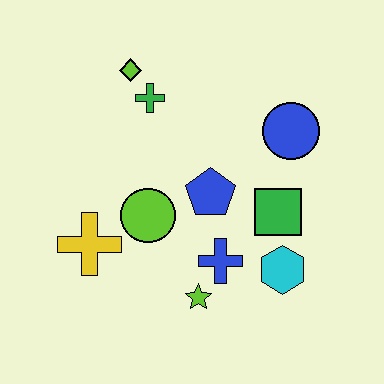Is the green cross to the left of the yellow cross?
No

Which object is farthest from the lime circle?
The blue circle is farthest from the lime circle.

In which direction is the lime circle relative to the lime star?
The lime circle is above the lime star.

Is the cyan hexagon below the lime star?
No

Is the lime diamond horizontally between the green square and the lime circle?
No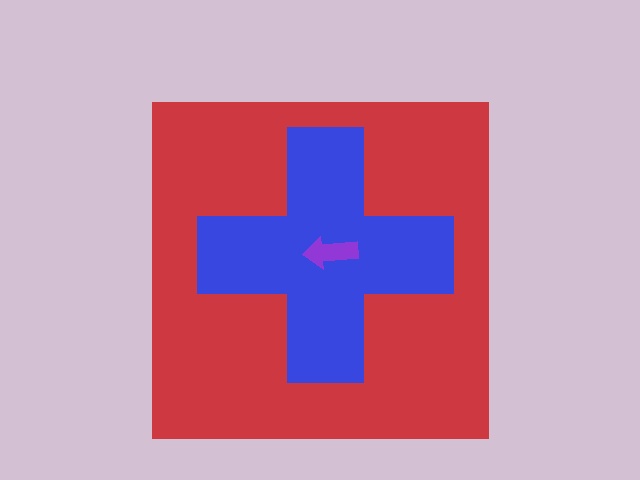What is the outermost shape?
The red square.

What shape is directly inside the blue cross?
The purple arrow.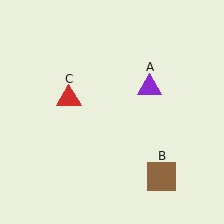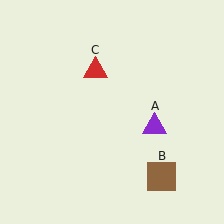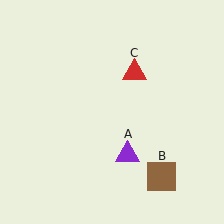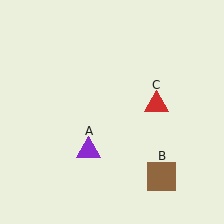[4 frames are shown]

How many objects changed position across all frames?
2 objects changed position: purple triangle (object A), red triangle (object C).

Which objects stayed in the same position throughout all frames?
Brown square (object B) remained stationary.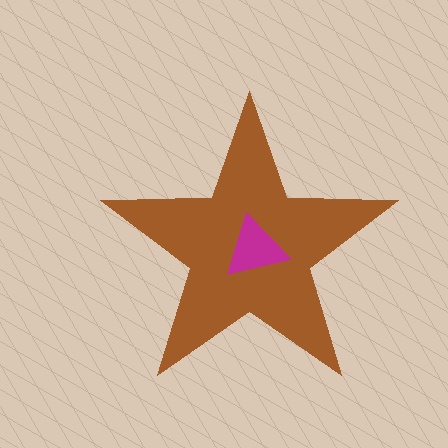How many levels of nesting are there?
2.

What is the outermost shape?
The brown star.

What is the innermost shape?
The magenta triangle.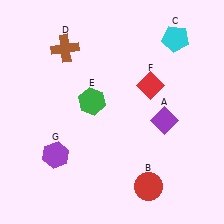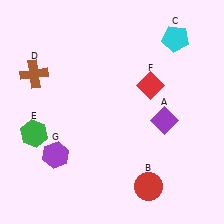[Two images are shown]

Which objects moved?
The objects that moved are: the brown cross (D), the green hexagon (E).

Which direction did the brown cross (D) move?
The brown cross (D) moved left.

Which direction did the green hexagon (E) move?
The green hexagon (E) moved left.